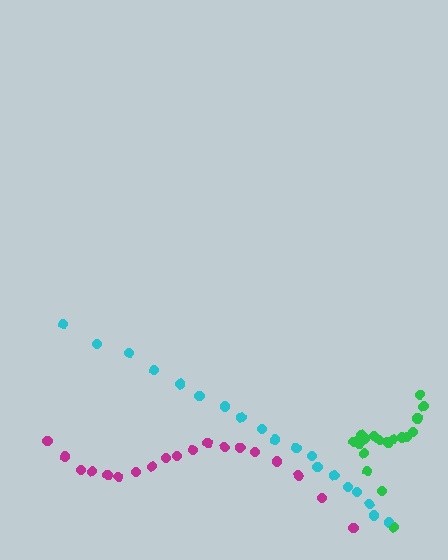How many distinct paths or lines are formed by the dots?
There are 3 distinct paths.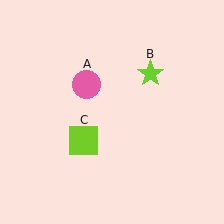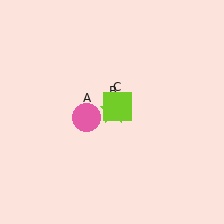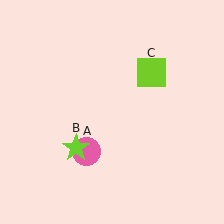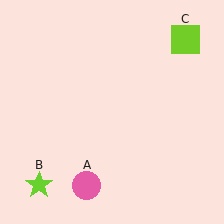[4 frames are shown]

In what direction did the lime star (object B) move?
The lime star (object B) moved down and to the left.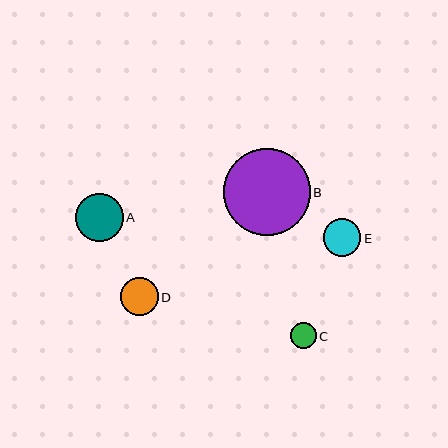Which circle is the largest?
Circle B is the largest with a size of approximately 87 pixels.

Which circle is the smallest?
Circle C is the smallest with a size of approximately 25 pixels.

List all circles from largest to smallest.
From largest to smallest: B, A, E, D, C.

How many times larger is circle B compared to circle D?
Circle B is approximately 2.3 times the size of circle D.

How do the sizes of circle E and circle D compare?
Circle E and circle D are approximately the same size.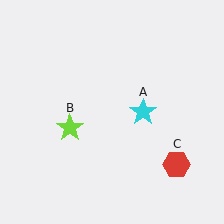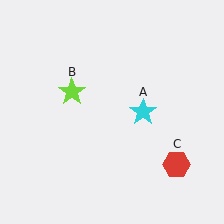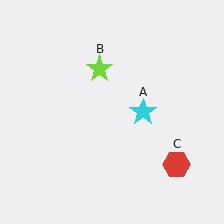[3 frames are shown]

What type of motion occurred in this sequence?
The lime star (object B) rotated clockwise around the center of the scene.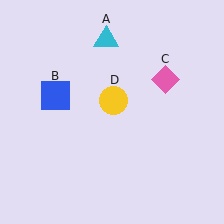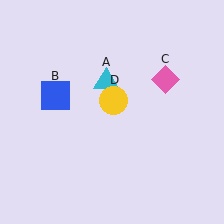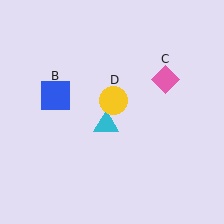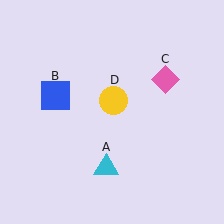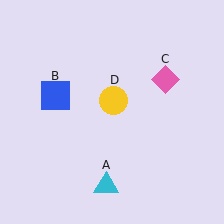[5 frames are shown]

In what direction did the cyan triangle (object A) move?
The cyan triangle (object A) moved down.